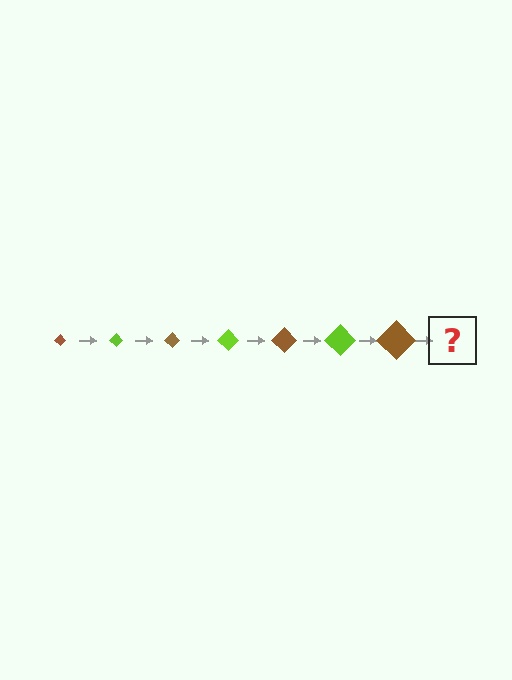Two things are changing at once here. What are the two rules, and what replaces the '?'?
The two rules are that the diamond grows larger each step and the color cycles through brown and lime. The '?' should be a lime diamond, larger than the previous one.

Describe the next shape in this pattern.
It should be a lime diamond, larger than the previous one.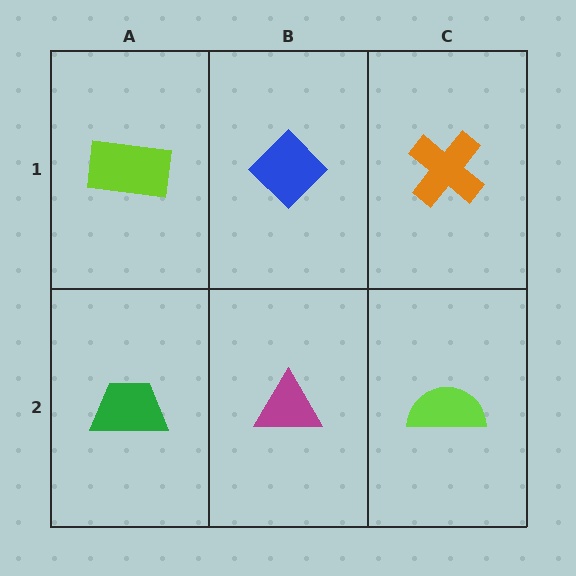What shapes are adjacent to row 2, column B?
A blue diamond (row 1, column B), a green trapezoid (row 2, column A), a lime semicircle (row 2, column C).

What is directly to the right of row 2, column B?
A lime semicircle.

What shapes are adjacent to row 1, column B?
A magenta triangle (row 2, column B), a lime rectangle (row 1, column A), an orange cross (row 1, column C).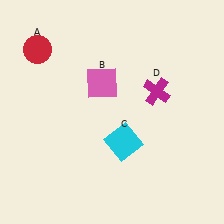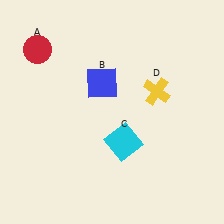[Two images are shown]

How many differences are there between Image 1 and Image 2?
There are 2 differences between the two images.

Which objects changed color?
B changed from pink to blue. D changed from magenta to yellow.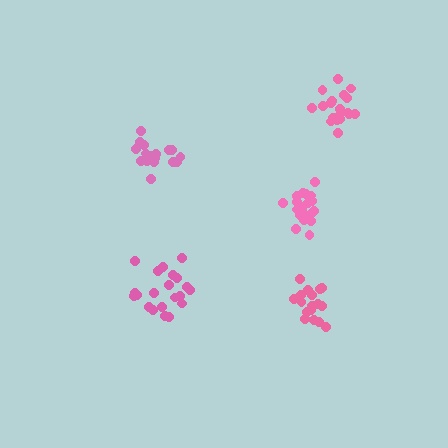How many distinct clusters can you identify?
There are 5 distinct clusters.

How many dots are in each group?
Group 1: 19 dots, Group 2: 19 dots, Group 3: 17 dots, Group 4: 20 dots, Group 5: 21 dots (96 total).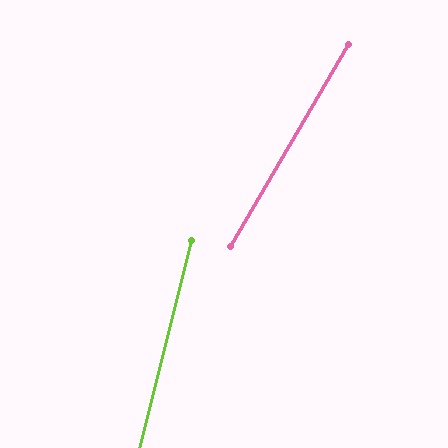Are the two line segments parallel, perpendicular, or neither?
Neither parallel nor perpendicular — they differ by about 16°.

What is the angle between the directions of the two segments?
Approximately 16 degrees.